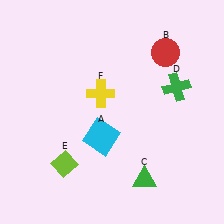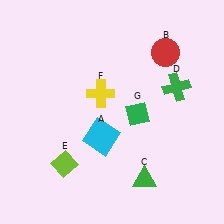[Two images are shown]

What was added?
A green diamond (G) was added in Image 2.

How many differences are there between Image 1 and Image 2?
There is 1 difference between the two images.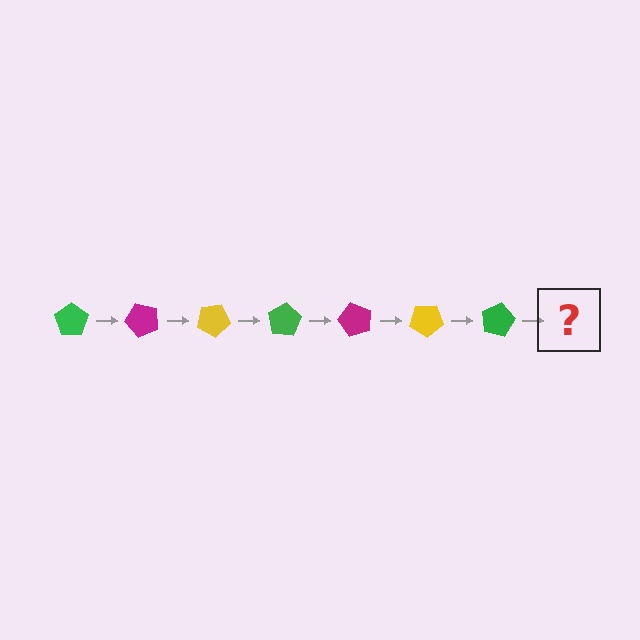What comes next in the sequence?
The next element should be a magenta pentagon, rotated 350 degrees from the start.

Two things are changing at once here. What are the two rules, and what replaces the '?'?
The two rules are that it rotates 50 degrees each step and the color cycles through green, magenta, and yellow. The '?' should be a magenta pentagon, rotated 350 degrees from the start.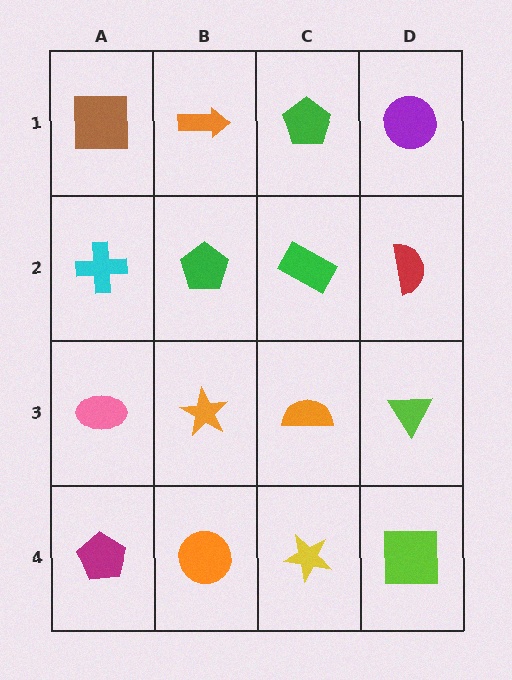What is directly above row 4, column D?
A lime triangle.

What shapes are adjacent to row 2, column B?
An orange arrow (row 1, column B), an orange star (row 3, column B), a cyan cross (row 2, column A), a green rectangle (row 2, column C).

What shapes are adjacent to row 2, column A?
A brown square (row 1, column A), a pink ellipse (row 3, column A), a green pentagon (row 2, column B).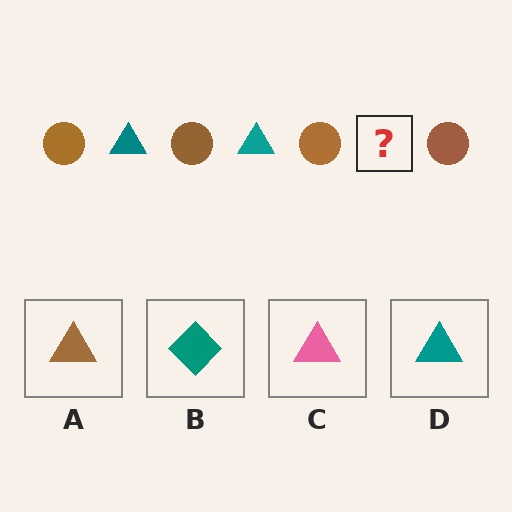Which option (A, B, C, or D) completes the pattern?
D.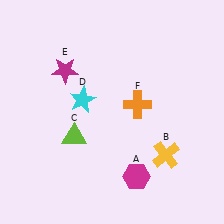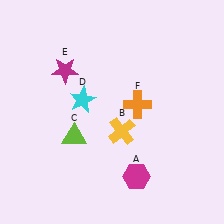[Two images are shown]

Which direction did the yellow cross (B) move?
The yellow cross (B) moved left.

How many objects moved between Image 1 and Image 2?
1 object moved between the two images.